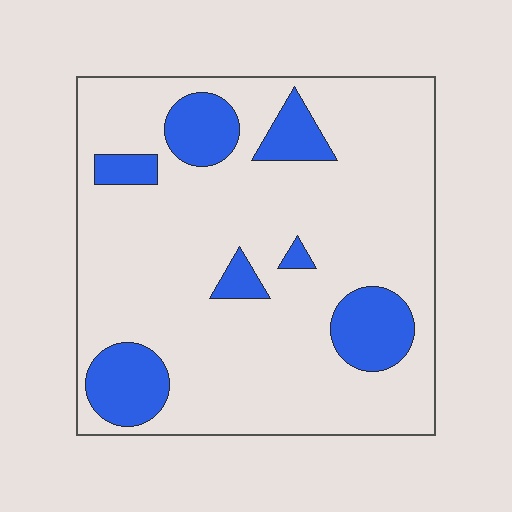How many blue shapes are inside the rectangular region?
7.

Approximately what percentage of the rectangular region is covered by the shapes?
Approximately 20%.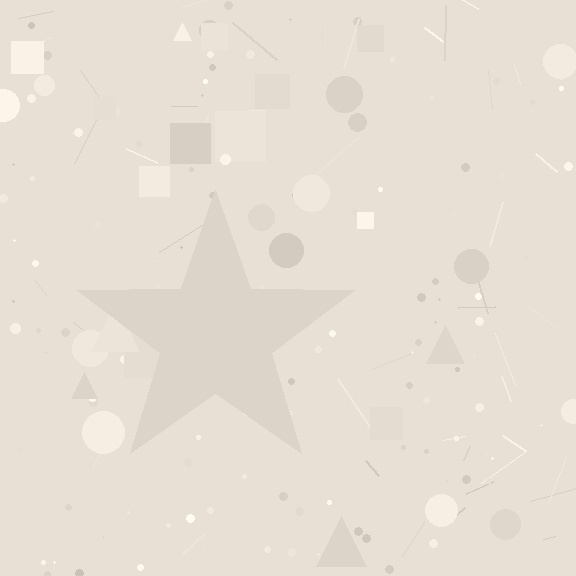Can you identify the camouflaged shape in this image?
The camouflaged shape is a star.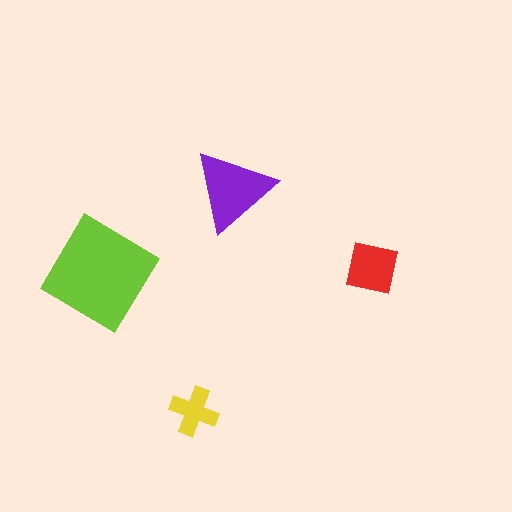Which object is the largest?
The lime diamond.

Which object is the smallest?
The yellow cross.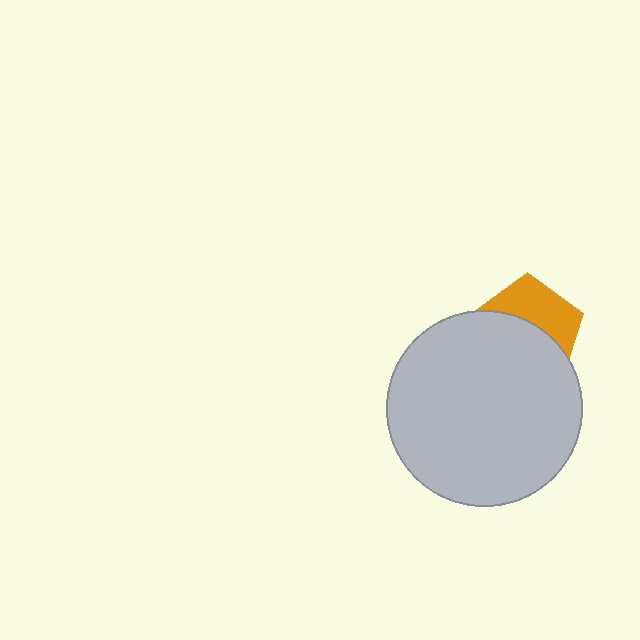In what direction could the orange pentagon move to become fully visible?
The orange pentagon could move up. That would shift it out from behind the light gray circle entirely.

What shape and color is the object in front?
The object in front is a light gray circle.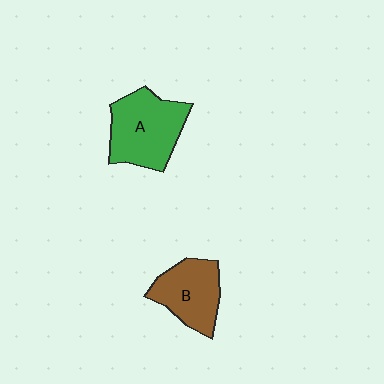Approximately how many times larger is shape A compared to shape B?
Approximately 1.3 times.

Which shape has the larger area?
Shape A (green).